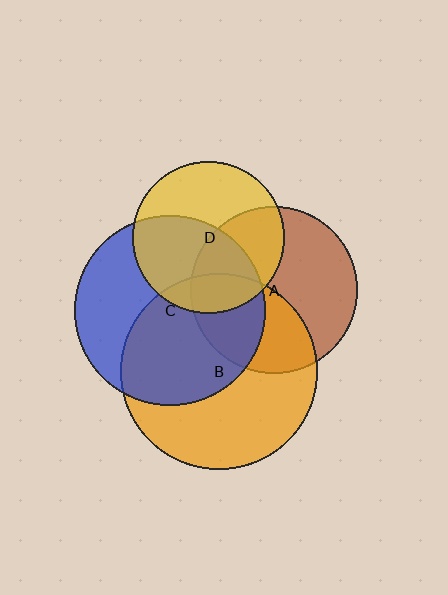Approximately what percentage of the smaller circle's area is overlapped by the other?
Approximately 15%.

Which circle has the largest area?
Circle B (orange).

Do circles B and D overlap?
Yes.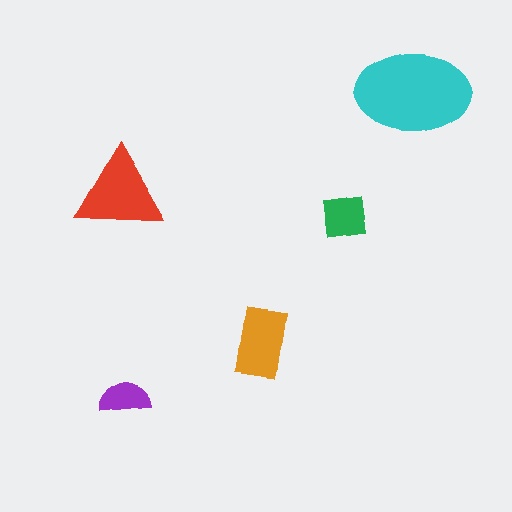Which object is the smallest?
The purple semicircle.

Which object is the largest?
The cyan ellipse.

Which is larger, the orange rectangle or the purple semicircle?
The orange rectangle.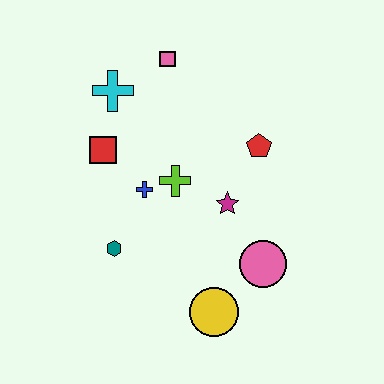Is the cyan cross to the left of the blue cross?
Yes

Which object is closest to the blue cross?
The lime cross is closest to the blue cross.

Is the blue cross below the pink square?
Yes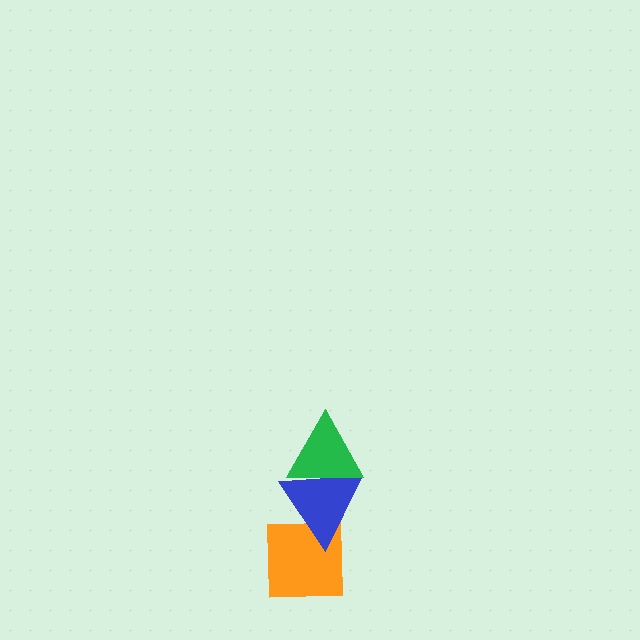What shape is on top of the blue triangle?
The green triangle is on top of the blue triangle.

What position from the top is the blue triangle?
The blue triangle is 2nd from the top.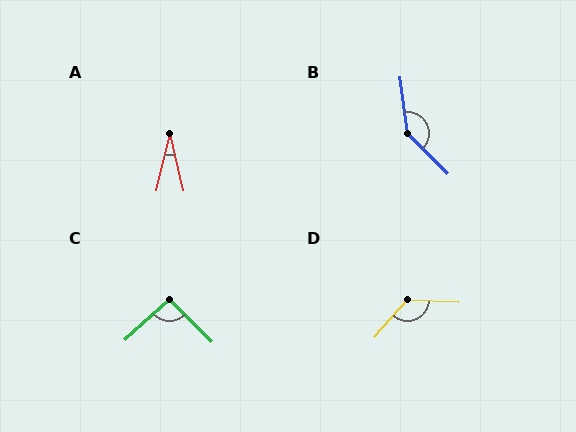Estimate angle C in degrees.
Approximately 92 degrees.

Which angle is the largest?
B, at approximately 143 degrees.